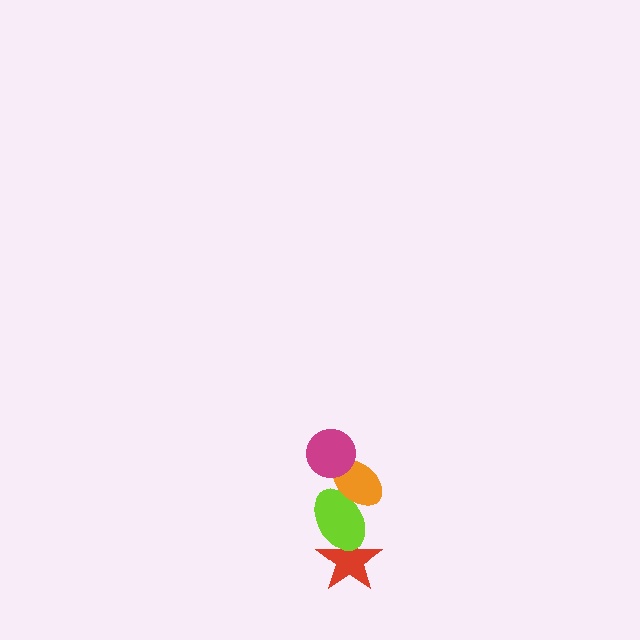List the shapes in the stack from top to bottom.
From top to bottom: the magenta circle, the orange ellipse, the lime ellipse, the red star.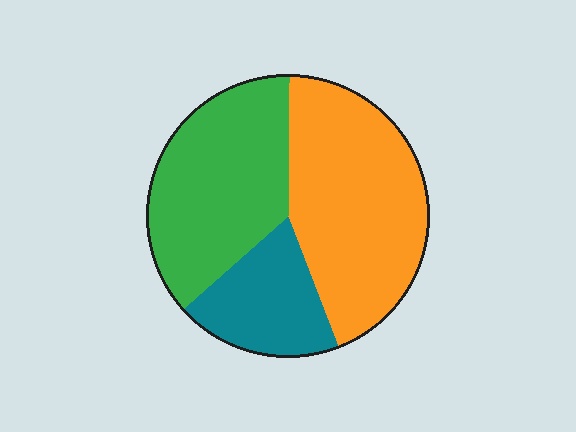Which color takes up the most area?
Orange, at roughly 45%.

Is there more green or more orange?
Orange.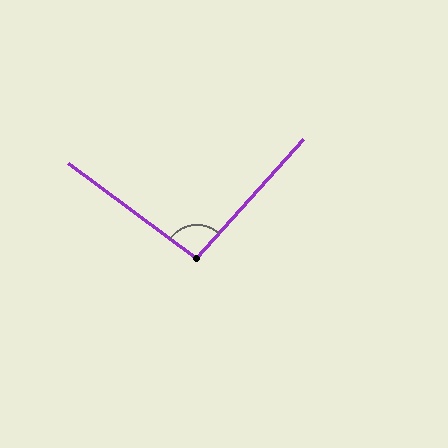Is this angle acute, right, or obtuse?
It is obtuse.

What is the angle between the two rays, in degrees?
Approximately 95 degrees.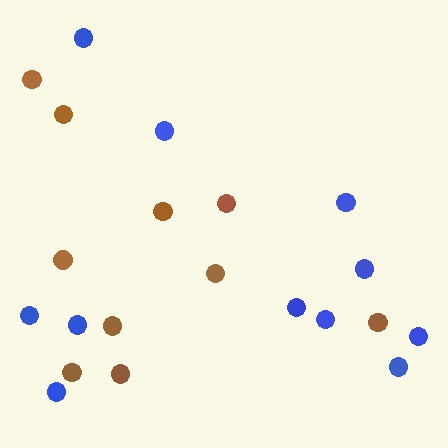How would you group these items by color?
There are 2 groups: one group of brown circles (10) and one group of blue circles (11).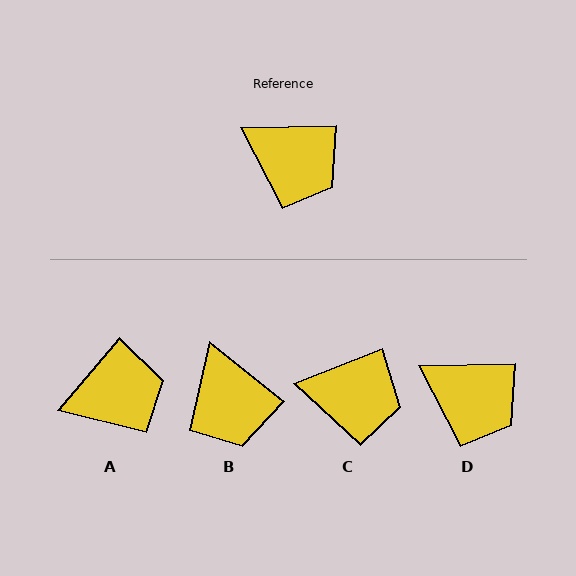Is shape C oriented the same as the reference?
No, it is off by about 21 degrees.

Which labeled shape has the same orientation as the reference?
D.